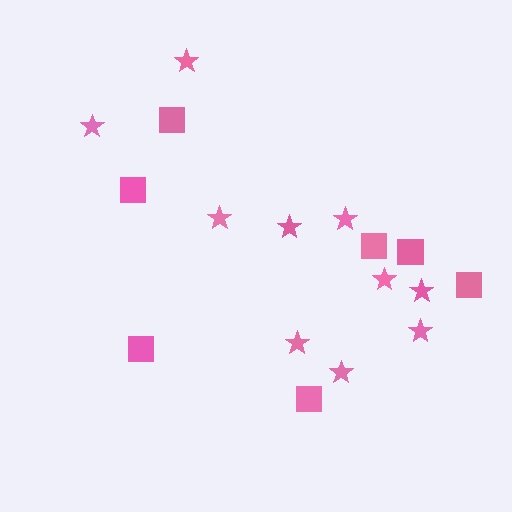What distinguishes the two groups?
There are 2 groups: one group of stars (10) and one group of squares (7).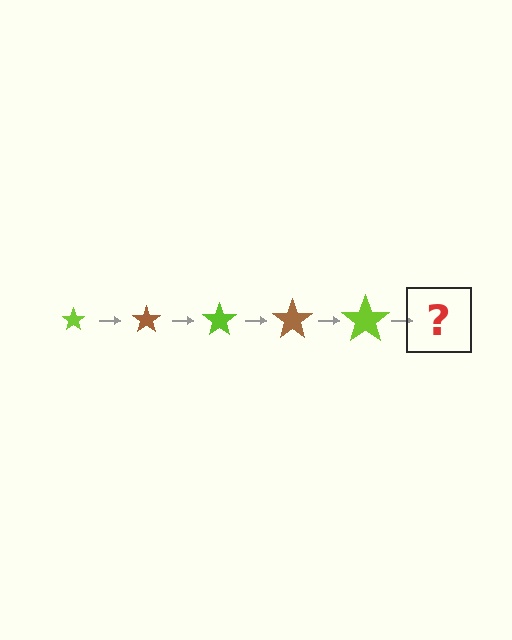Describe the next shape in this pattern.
It should be a brown star, larger than the previous one.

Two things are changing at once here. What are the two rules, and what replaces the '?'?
The two rules are that the star grows larger each step and the color cycles through lime and brown. The '?' should be a brown star, larger than the previous one.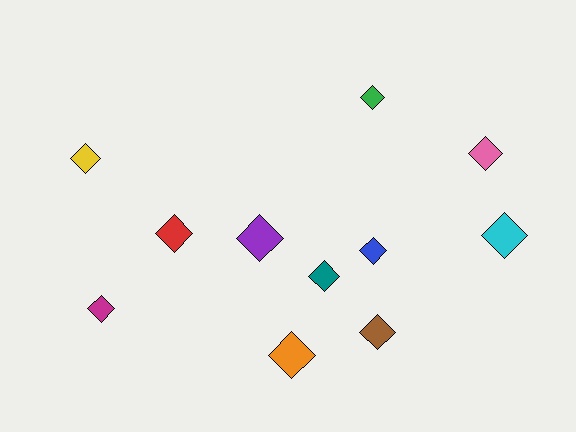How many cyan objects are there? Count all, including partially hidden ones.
There is 1 cyan object.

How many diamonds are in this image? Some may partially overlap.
There are 11 diamonds.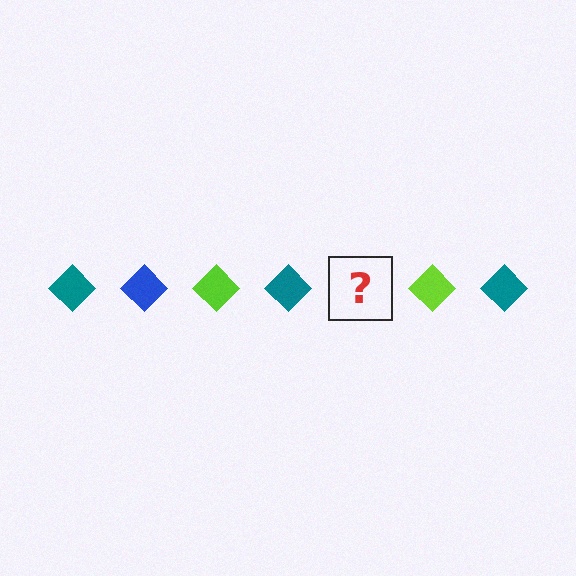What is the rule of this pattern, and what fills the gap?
The rule is that the pattern cycles through teal, blue, lime diamonds. The gap should be filled with a blue diamond.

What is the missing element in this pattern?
The missing element is a blue diamond.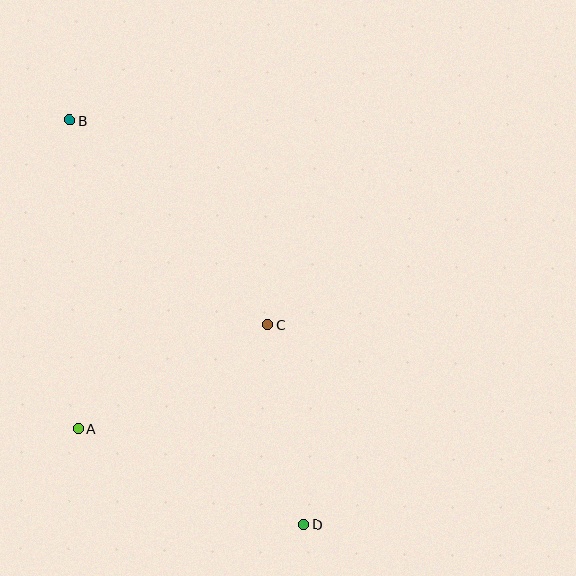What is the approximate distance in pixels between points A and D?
The distance between A and D is approximately 246 pixels.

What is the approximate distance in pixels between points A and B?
The distance between A and B is approximately 308 pixels.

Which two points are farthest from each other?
Points B and D are farthest from each other.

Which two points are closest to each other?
Points C and D are closest to each other.